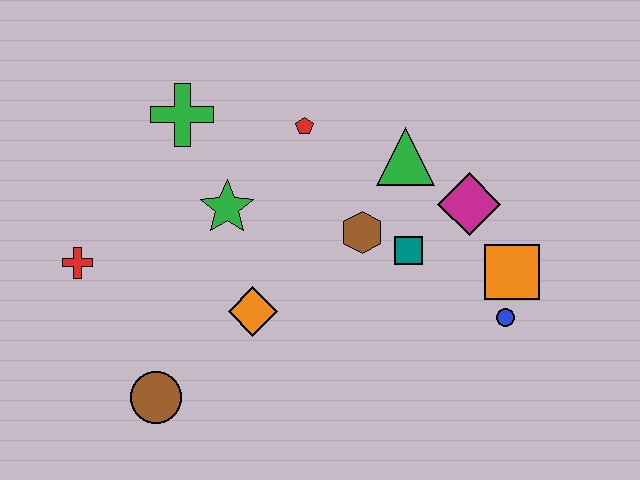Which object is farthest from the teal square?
The red cross is farthest from the teal square.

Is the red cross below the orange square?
No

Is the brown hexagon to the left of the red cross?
No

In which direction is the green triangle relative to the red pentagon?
The green triangle is to the right of the red pentagon.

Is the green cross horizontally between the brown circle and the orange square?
Yes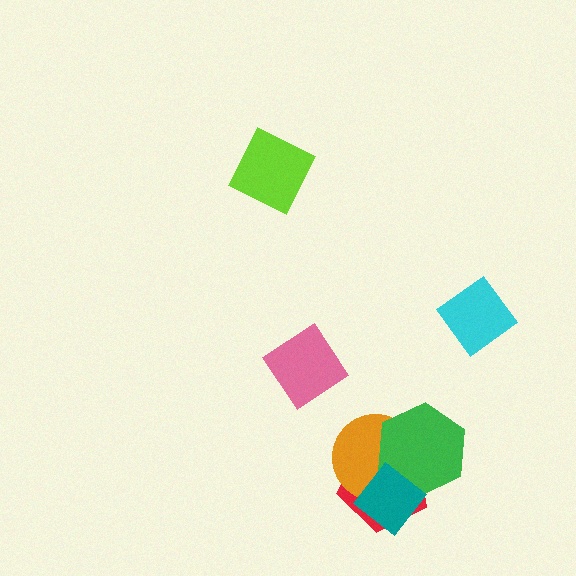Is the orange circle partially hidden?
Yes, it is partially covered by another shape.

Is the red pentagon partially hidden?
Yes, it is partially covered by another shape.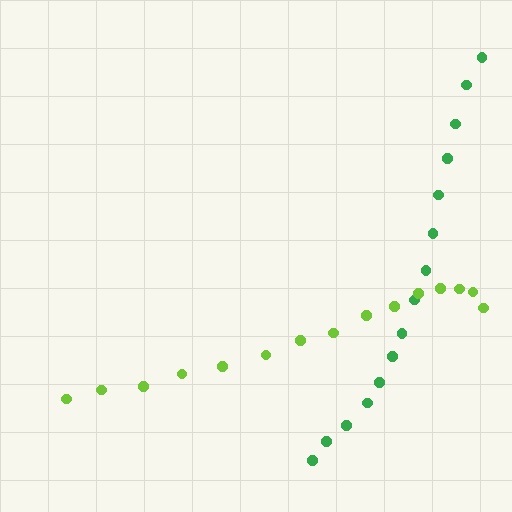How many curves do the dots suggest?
There are 2 distinct paths.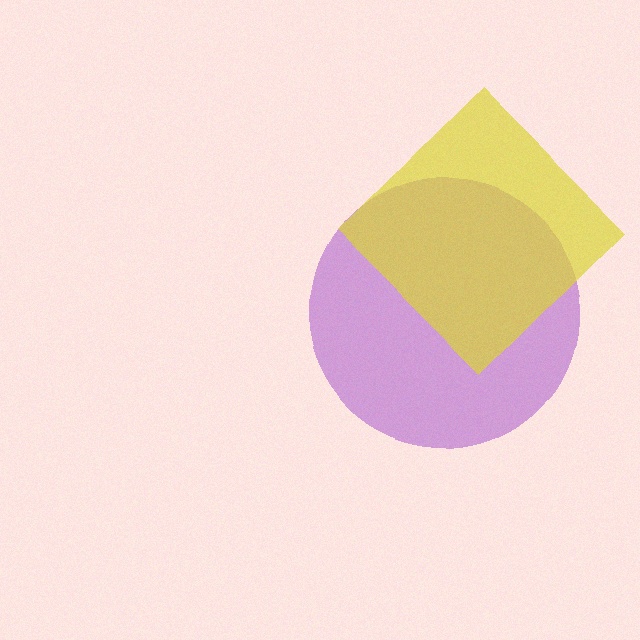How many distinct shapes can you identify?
There are 2 distinct shapes: a purple circle, a yellow diamond.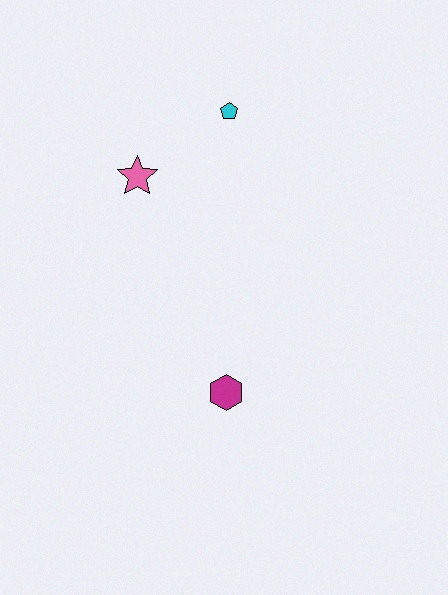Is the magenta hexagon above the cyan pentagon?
No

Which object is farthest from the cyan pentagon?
The magenta hexagon is farthest from the cyan pentagon.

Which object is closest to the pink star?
The cyan pentagon is closest to the pink star.